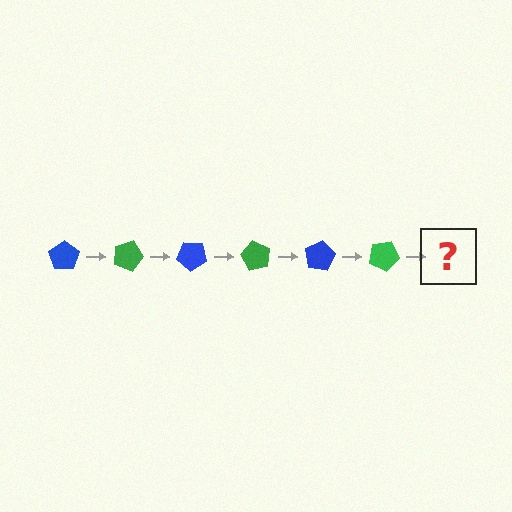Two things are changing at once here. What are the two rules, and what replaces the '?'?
The two rules are that it rotates 20 degrees each step and the color cycles through blue and green. The '?' should be a blue pentagon, rotated 120 degrees from the start.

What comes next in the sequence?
The next element should be a blue pentagon, rotated 120 degrees from the start.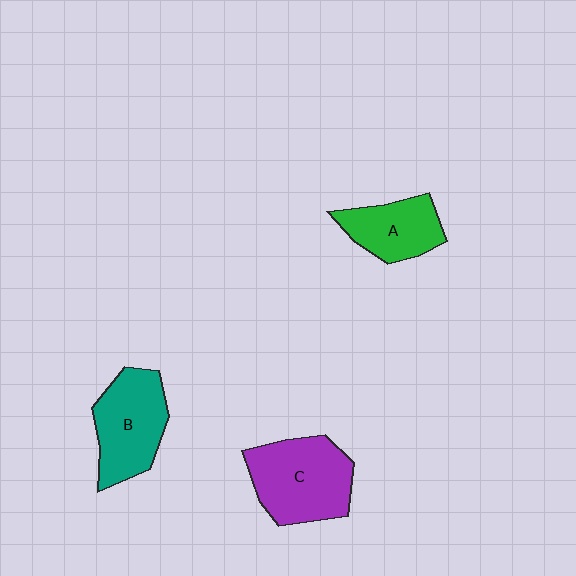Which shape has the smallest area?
Shape A (green).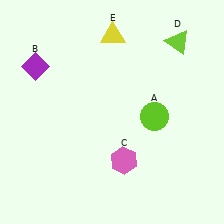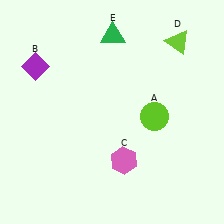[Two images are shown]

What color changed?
The triangle (E) changed from yellow in Image 1 to green in Image 2.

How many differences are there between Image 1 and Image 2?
There is 1 difference between the two images.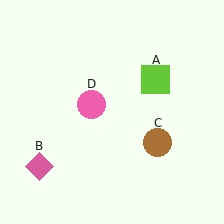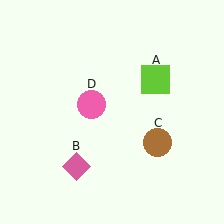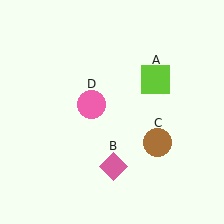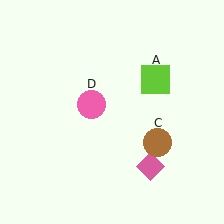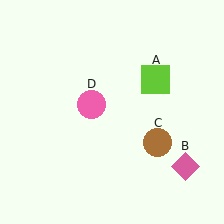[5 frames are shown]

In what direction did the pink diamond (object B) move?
The pink diamond (object B) moved right.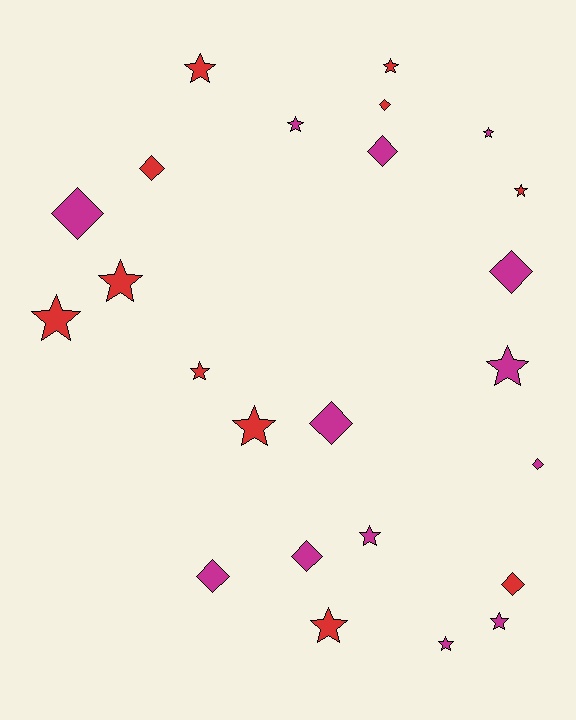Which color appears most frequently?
Magenta, with 13 objects.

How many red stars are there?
There are 8 red stars.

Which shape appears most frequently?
Star, with 14 objects.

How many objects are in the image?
There are 24 objects.